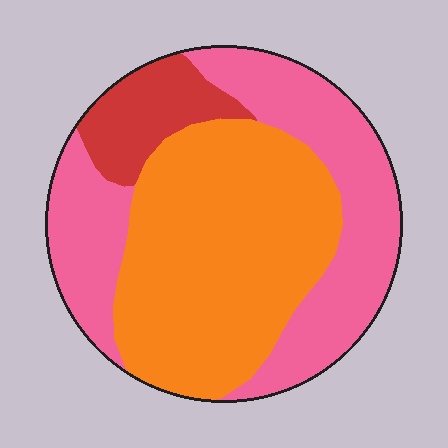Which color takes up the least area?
Red, at roughly 10%.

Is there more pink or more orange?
Orange.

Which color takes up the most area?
Orange, at roughly 50%.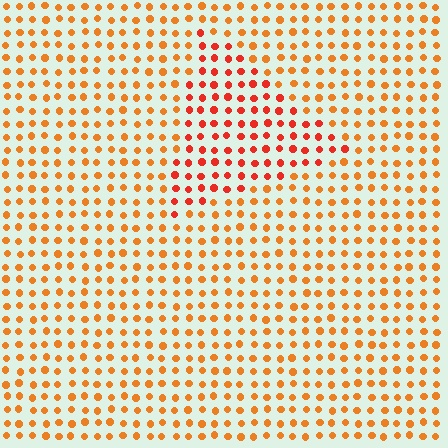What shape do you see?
I see a triangle.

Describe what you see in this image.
The image is filled with small orange elements in a uniform arrangement. A triangle-shaped region is visible where the elements are tinted to a slightly different hue, forming a subtle color boundary.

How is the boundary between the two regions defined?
The boundary is defined purely by a slight shift in hue (about 26 degrees). Spacing, size, and orientation are identical on both sides.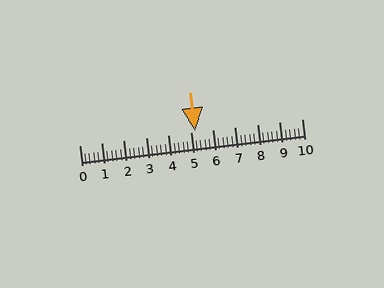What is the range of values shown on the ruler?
The ruler shows values from 0 to 10.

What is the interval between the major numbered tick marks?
The major tick marks are spaced 1 units apart.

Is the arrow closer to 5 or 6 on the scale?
The arrow is closer to 5.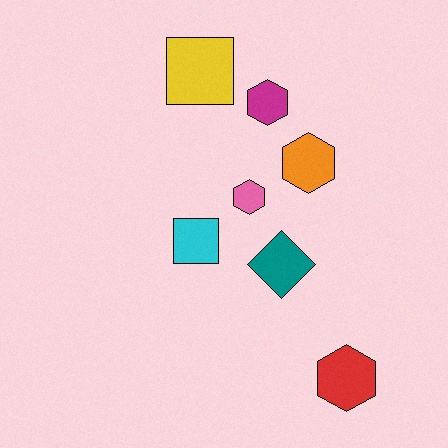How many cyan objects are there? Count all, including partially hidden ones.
There is 1 cyan object.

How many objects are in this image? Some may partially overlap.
There are 7 objects.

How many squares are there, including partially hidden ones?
There are 2 squares.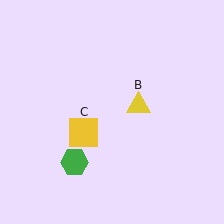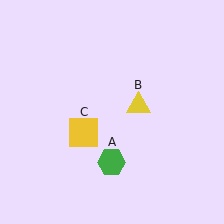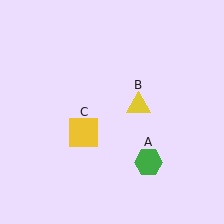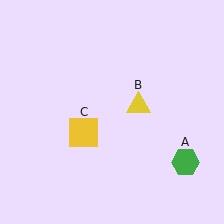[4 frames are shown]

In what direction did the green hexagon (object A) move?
The green hexagon (object A) moved right.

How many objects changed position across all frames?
1 object changed position: green hexagon (object A).